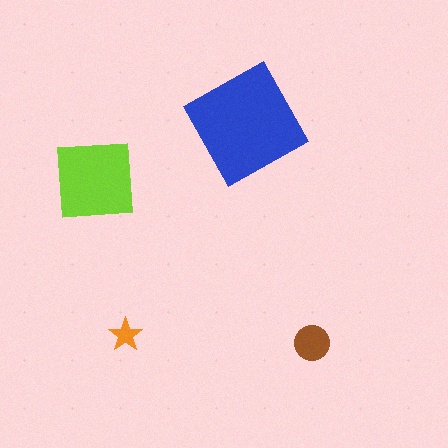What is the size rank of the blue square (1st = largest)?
1st.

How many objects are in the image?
There are 4 objects in the image.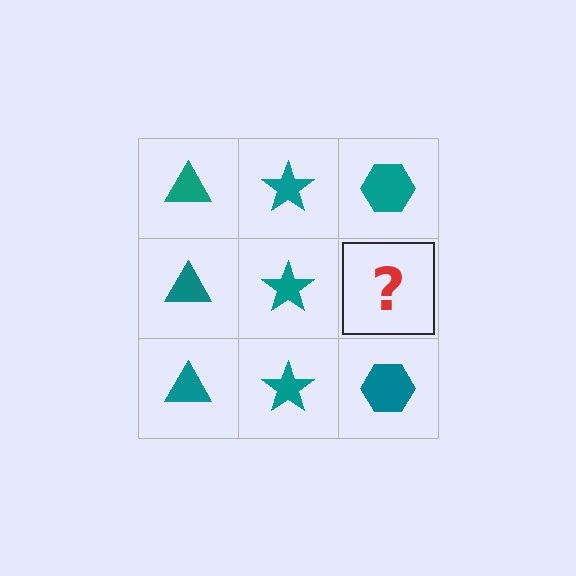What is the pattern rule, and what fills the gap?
The rule is that each column has a consistent shape. The gap should be filled with a teal hexagon.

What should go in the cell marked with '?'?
The missing cell should contain a teal hexagon.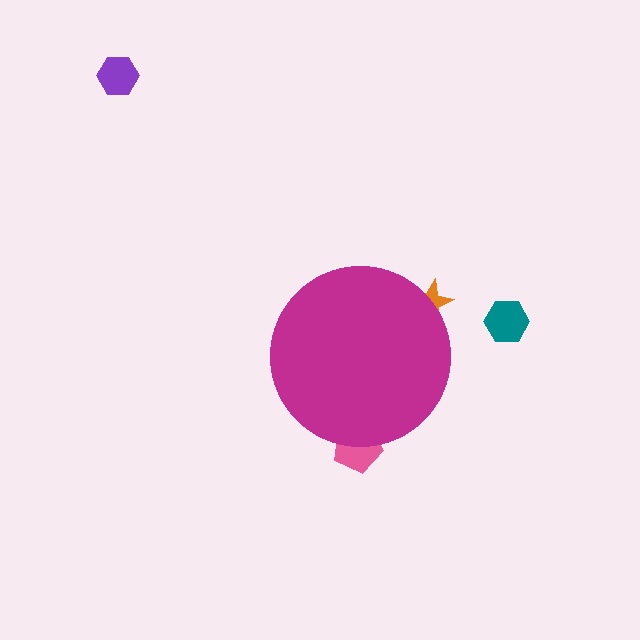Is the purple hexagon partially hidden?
No, the purple hexagon is fully visible.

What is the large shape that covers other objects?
A magenta circle.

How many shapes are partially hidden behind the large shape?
2 shapes are partially hidden.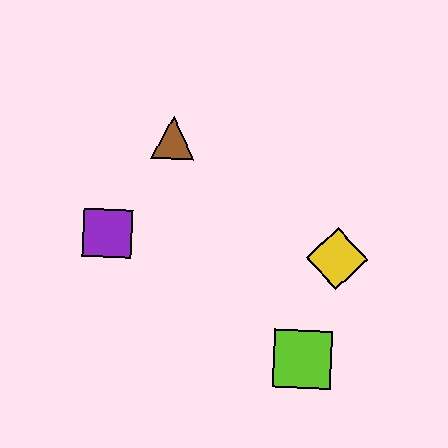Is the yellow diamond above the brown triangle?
No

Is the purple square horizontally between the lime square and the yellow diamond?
No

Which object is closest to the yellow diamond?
The lime square is closest to the yellow diamond.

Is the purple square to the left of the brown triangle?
Yes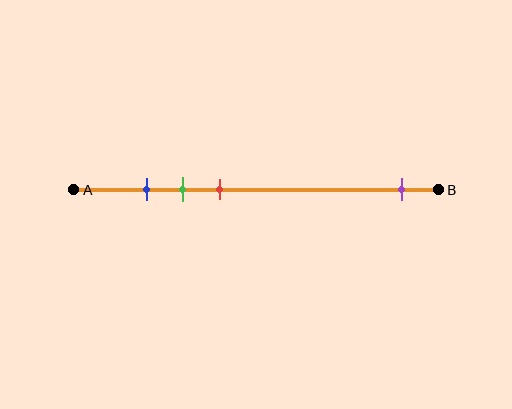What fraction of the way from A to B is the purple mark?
The purple mark is approximately 90% (0.9) of the way from A to B.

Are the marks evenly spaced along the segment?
No, the marks are not evenly spaced.